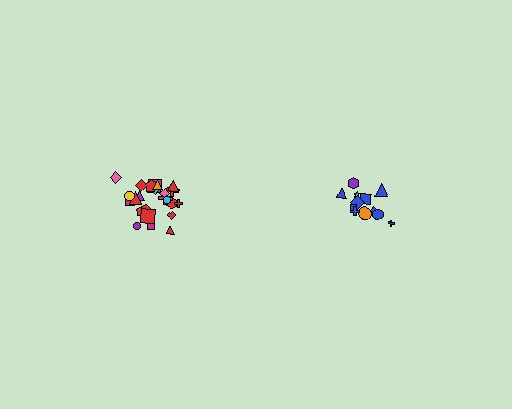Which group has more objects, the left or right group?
The left group.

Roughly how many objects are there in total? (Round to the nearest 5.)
Roughly 35 objects in total.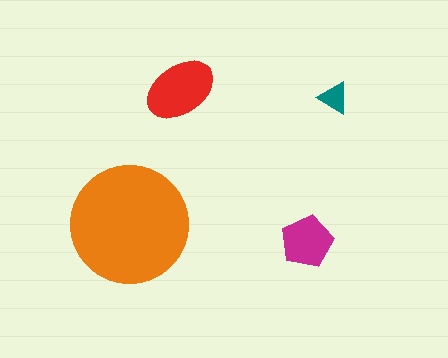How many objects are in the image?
There are 4 objects in the image.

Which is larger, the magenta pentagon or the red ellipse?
The red ellipse.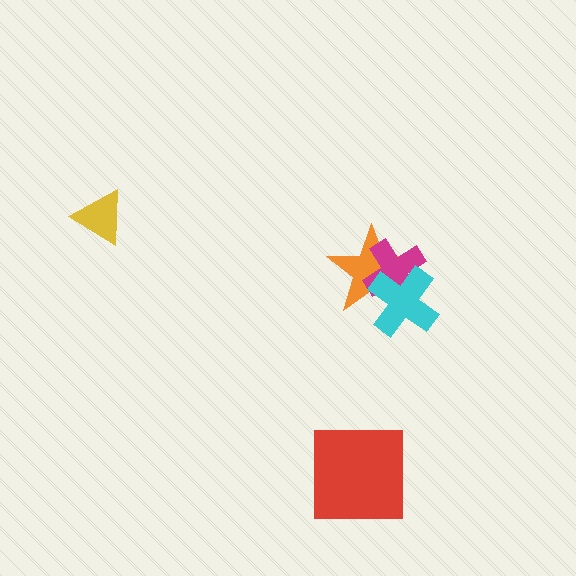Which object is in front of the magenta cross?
The cyan cross is in front of the magenta cross.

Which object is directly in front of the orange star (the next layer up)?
The magenta cross is directly in front of the orange star.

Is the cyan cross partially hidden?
No, no other shape covers it.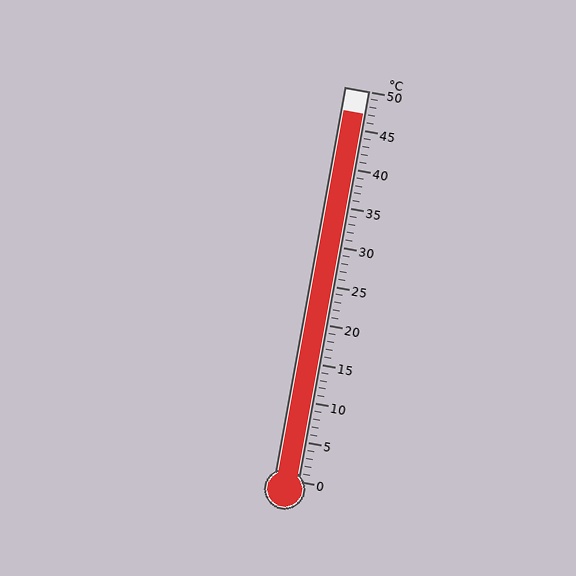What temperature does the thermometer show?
The thermometer shows approximately 47°C.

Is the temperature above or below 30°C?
The temperature is above 30°C.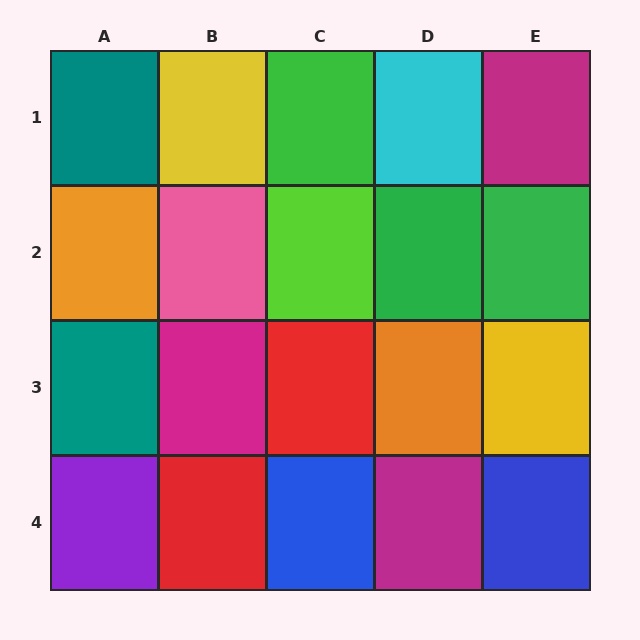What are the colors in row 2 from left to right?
Orange, pink, lime, green, green.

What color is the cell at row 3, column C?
Red.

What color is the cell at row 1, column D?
Cyan.